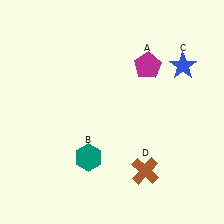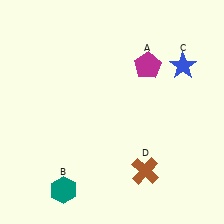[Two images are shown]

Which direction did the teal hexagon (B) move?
The teal hexagon (B) moved down.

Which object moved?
The teal hexagon (B) moved down.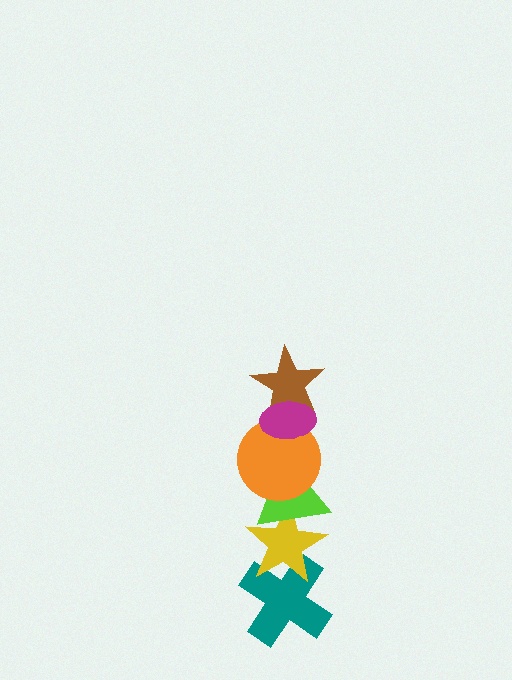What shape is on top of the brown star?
The magenta ellipse is on top of the brown star.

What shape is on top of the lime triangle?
The orange circle is on top of the lime triangle.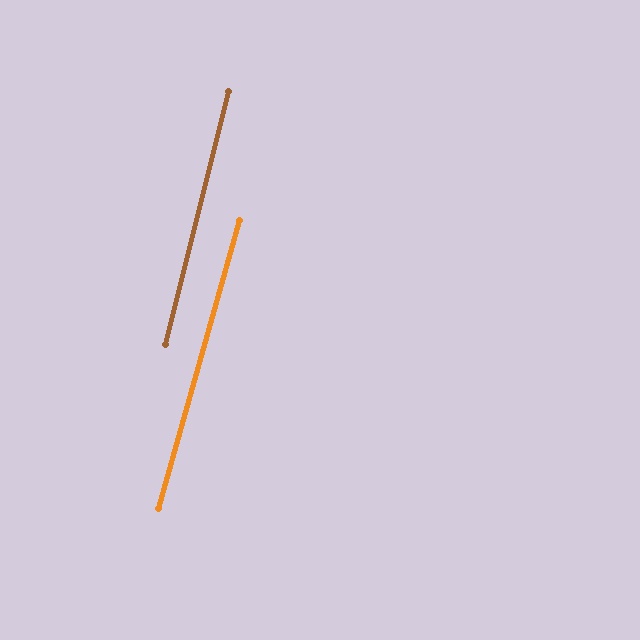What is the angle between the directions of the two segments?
Approximately 2 degrees.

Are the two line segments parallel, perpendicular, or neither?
Parallel — their directions differ by only 1.7°.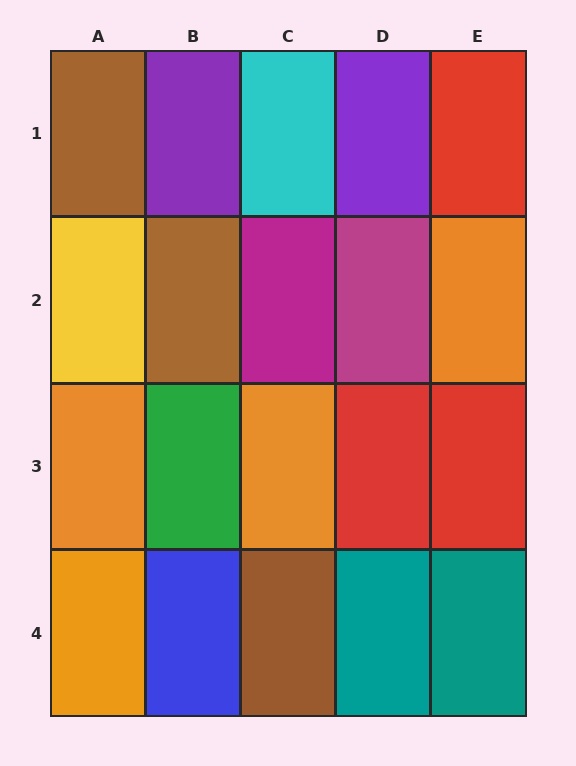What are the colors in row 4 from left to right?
Orange, blue, brown, teal, teal.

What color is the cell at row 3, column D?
Red.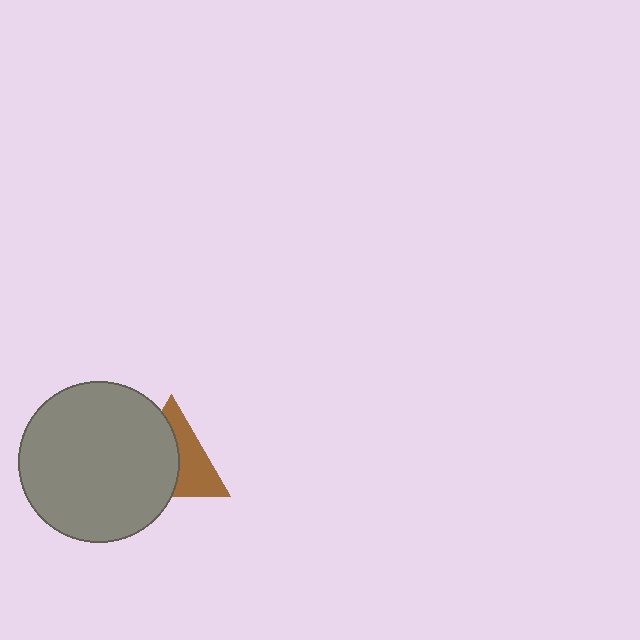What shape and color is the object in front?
The object in front is a gray circle.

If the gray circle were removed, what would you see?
You would see the complete brown triangle.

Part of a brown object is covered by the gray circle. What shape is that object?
It is a triangle.